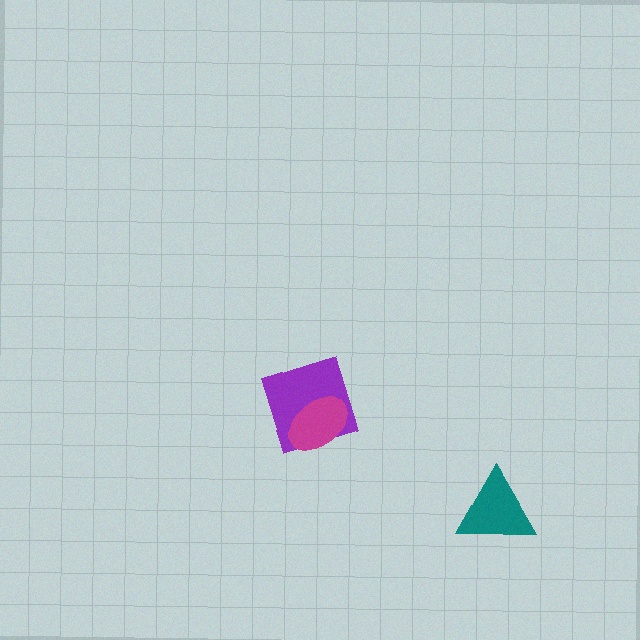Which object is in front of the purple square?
The magenta ellipse is in front of the purple square.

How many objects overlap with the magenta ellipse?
1 object overlaps with the magenta ellipse.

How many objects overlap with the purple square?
1 object overlaps with the purple square.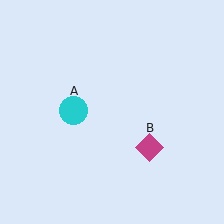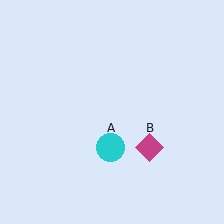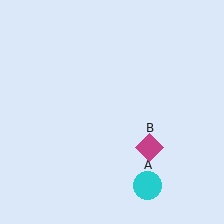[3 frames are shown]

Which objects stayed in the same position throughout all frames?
Magenta diamond (object B) remained stationary.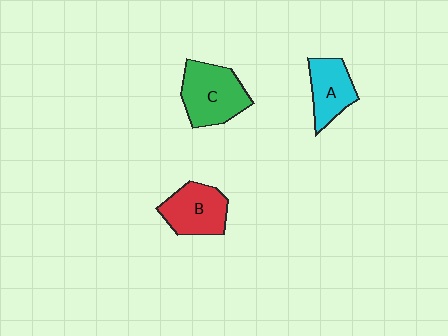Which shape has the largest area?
Shape C (green).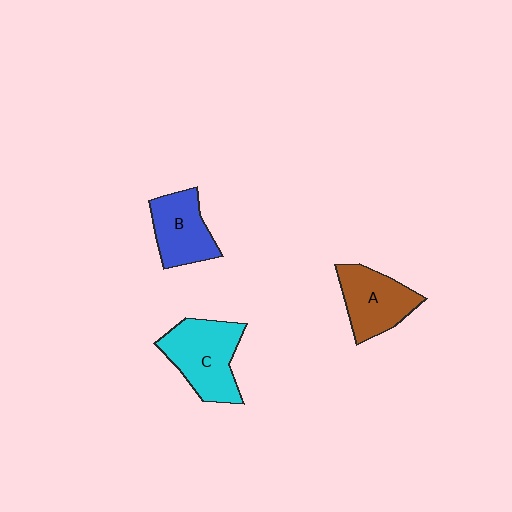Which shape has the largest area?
Shape C (cyan).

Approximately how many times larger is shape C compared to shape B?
Approximately 1.3 times.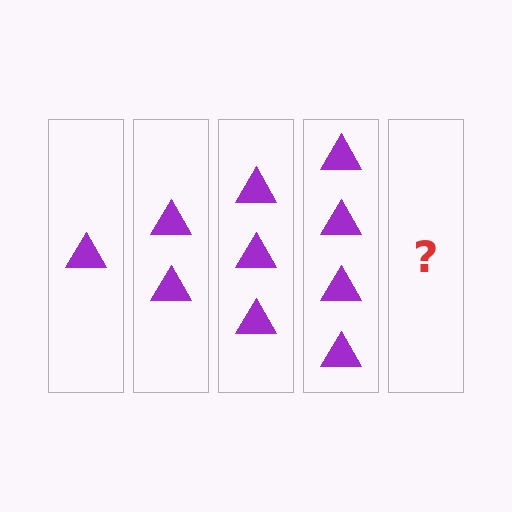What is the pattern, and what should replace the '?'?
The pattern is that each step adds one more triangle. The '?' should be 5 triangles.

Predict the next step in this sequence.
The next step is 5 triangles.